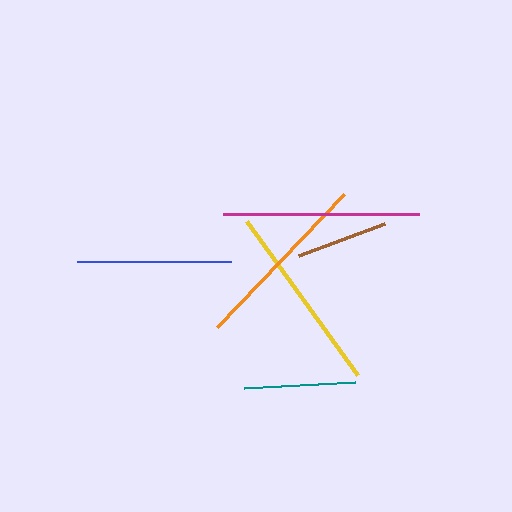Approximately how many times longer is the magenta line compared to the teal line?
The magenta line is approximately 1.8 times the length of the teal line.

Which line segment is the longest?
The magenta line is the longest at approximately 196 pixels.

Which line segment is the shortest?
The brown line is the shortest at approximately 92 pixels.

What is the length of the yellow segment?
The yellow segment is approximately 190 pixels long.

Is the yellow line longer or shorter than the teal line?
The yellow line is longer than the teal line.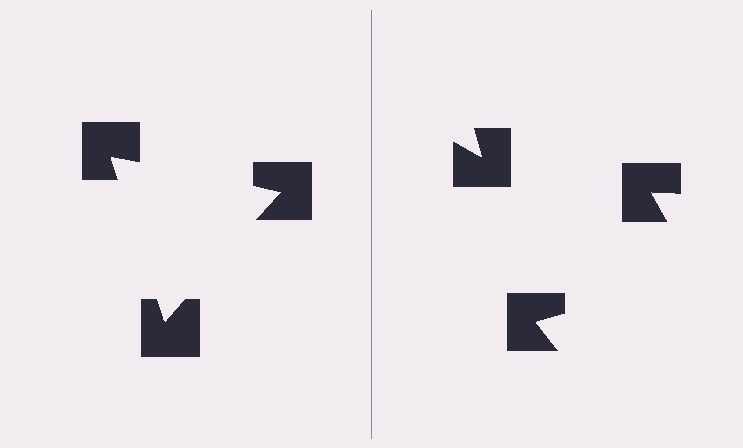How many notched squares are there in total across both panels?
6 — 3 on each side.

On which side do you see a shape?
An illusory triangle appears on the left side. On the right side the wedge cuts are rotated, so no coherent shape forms.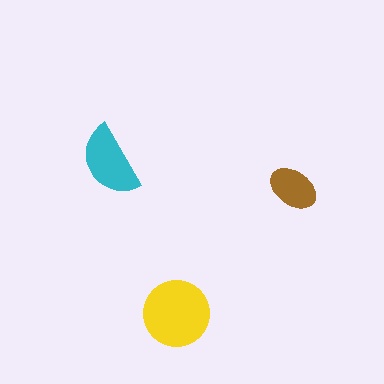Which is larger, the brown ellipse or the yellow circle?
The yellow circle.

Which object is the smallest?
The brown ellipse.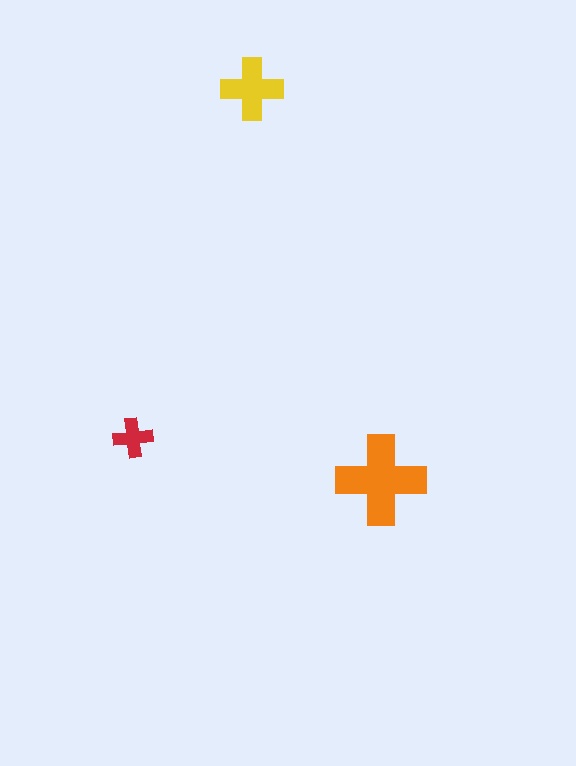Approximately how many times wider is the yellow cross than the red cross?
About 1.5 times wider.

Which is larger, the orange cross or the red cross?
The orange one.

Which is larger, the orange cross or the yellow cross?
The orange one.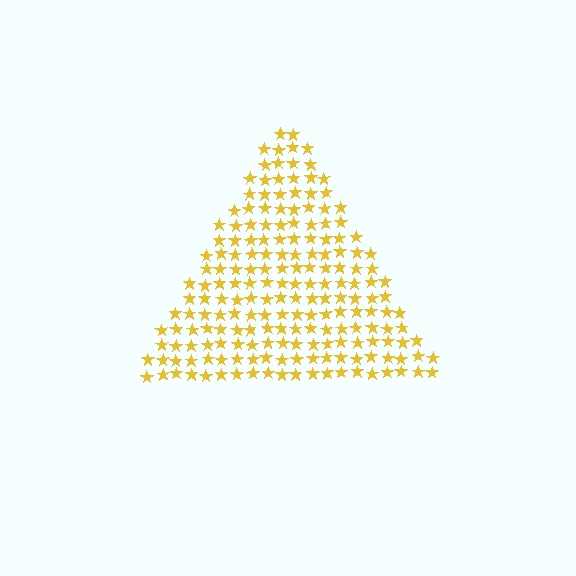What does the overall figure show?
The overall figure shows a triangle.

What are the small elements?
The small elements are stars.